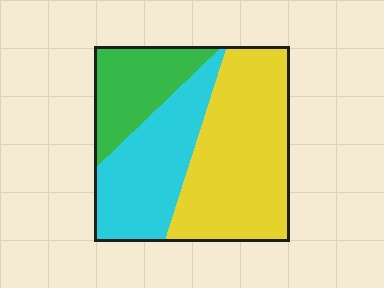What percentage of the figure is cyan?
Cyan takes up about one third (1/3) of the figure.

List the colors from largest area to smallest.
From largest to smallest: yellow, cyan, green.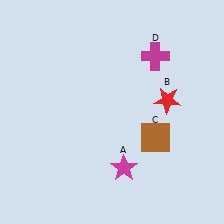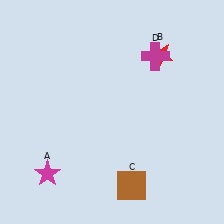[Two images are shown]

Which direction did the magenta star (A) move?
The magenta star (A) moved left.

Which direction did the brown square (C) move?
The brown square (C) moved down.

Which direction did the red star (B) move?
The red star (B) moved up.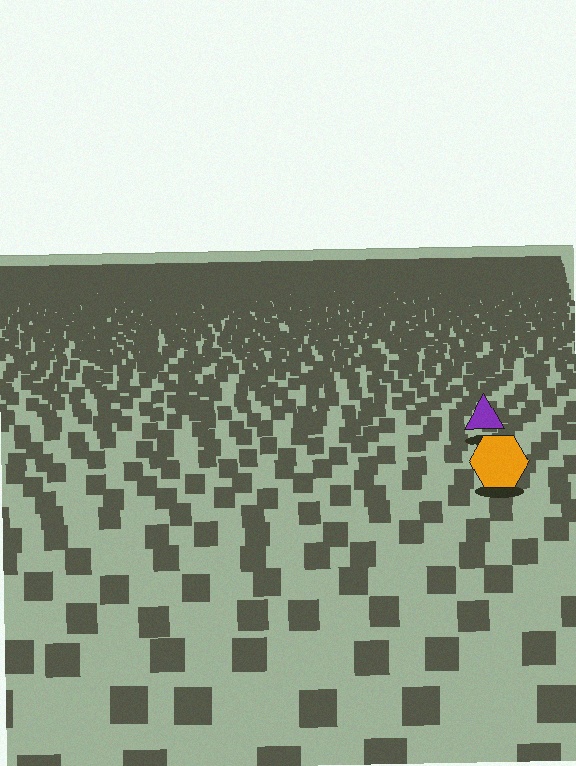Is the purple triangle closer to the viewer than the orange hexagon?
No. The orange hexagon is closer — you can tell from the texture gradient: the ground texture is coarser near it.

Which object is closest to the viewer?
The orange hexagon is closest. The texture marks near it are larger and more spread out.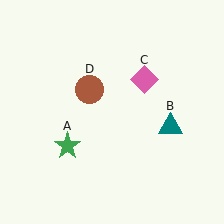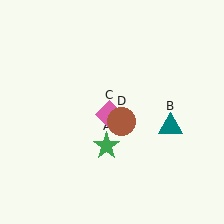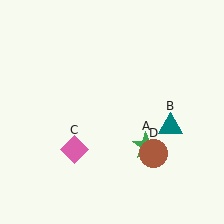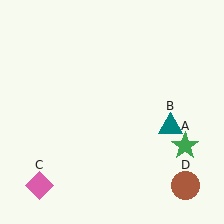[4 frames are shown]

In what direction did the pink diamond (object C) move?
The pink diamond (object C) moved down and to the left.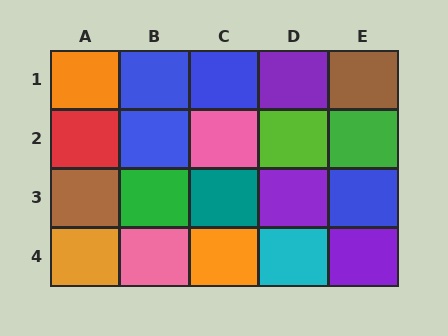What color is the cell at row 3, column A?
Brown.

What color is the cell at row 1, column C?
Blue.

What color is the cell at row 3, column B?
Green.